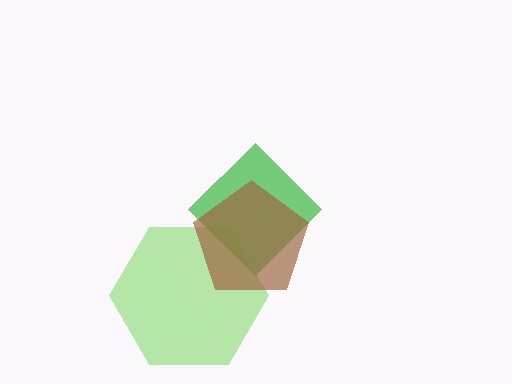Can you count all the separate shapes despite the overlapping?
Yes, there are 3 separate shapes.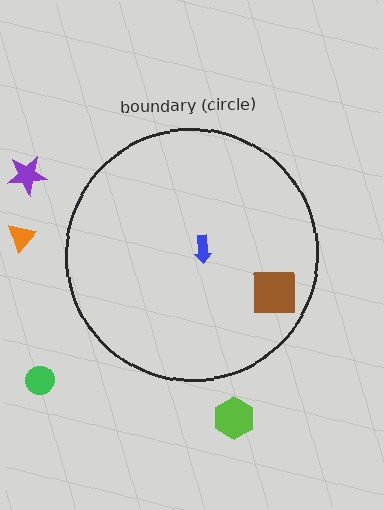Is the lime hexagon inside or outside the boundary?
Outside.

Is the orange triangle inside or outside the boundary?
Outside.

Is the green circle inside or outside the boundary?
Outside.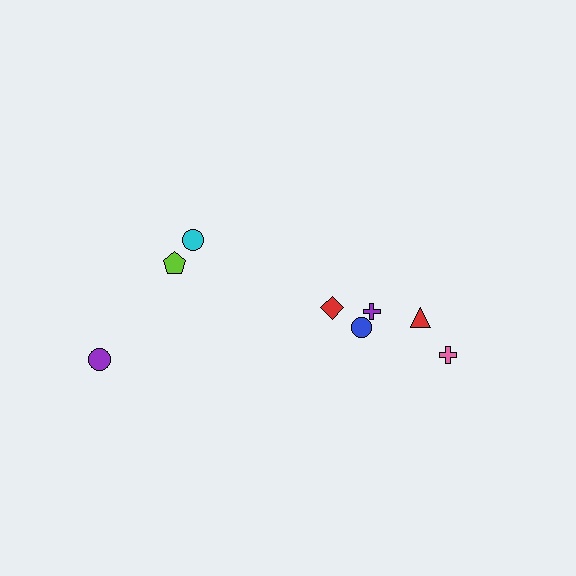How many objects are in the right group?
There are 5 objects.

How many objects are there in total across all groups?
There are 8 objects.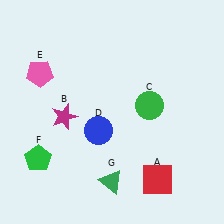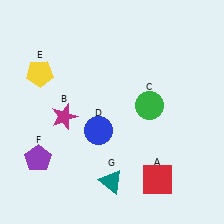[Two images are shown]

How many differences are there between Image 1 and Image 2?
There are 3 differences between the two images.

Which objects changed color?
E changed from pink to yellow. F changed from green to purple. G changed from green to teal.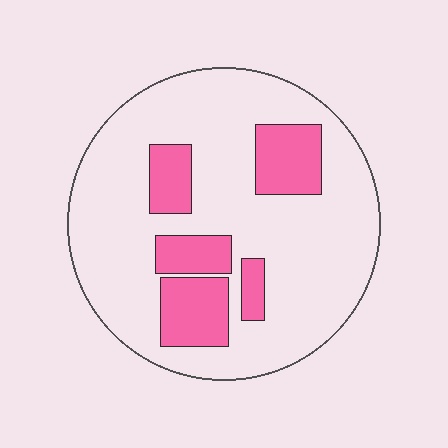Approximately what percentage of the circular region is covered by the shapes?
Approximately 20%.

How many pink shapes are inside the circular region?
5.